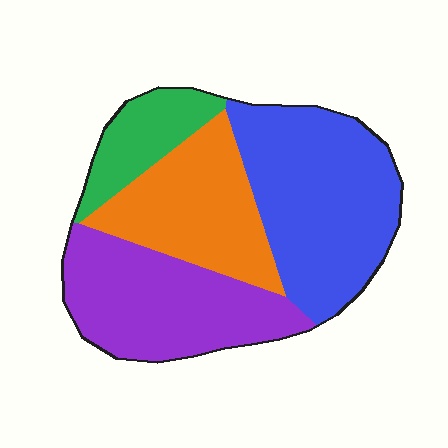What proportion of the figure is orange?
Orange covers roughly 25% of the figure.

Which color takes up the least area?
Green, at roughly 10%.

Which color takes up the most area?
Blue, at roughly 35%.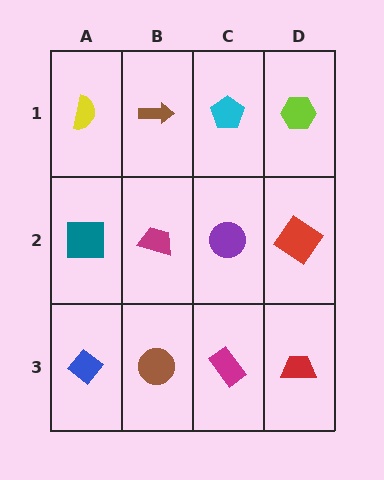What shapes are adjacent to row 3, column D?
A red diamond (row 2, column D), a magenta rectangle (row 3, column C).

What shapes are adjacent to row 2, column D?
A lime hexagon (row 1, column D), a red trapezoid (row 3, column D), a purple circle (row 2, column C).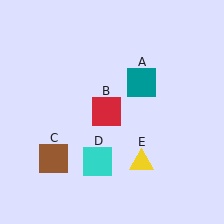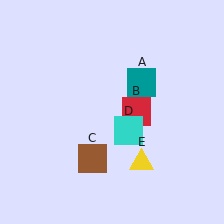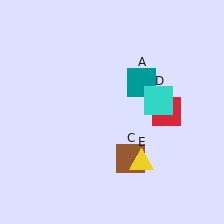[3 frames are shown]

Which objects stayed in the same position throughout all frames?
Teal square (object A) and yellow triangle (object E) remained stationary.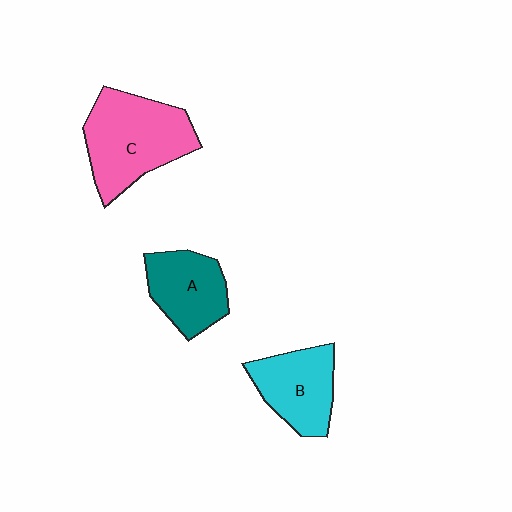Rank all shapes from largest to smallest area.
From largest to smallest: C (pink), B (cyan), A (teal).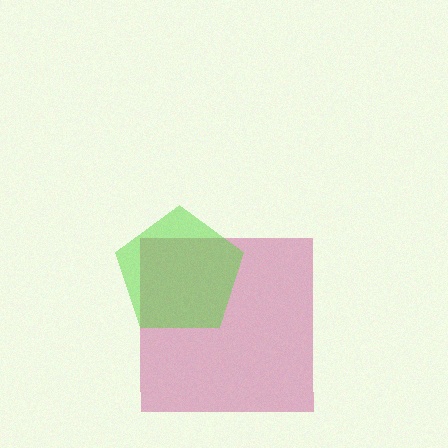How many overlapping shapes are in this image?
There are 2 overlapping shapes in the image.